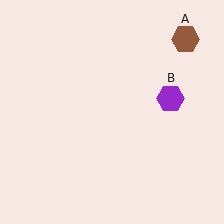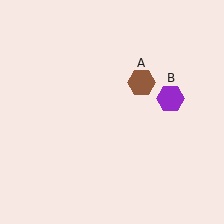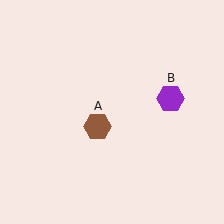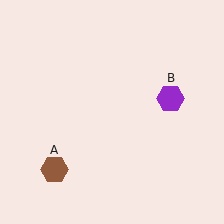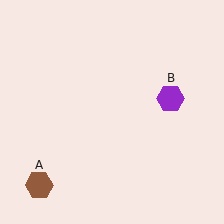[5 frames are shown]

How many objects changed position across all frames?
1 object changed position: brown hexagon (object A).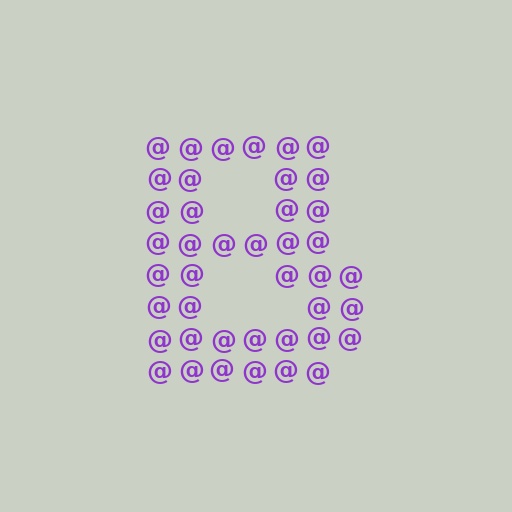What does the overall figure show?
The overall figure shows the letter B.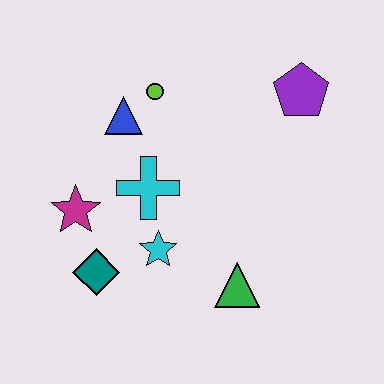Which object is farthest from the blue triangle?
The green triangle is farthest from the blue triangle.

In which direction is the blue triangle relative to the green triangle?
The blue triangle is above the green triangle.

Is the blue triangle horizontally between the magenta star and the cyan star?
Yes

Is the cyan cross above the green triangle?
Yes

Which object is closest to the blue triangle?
The lime circle is closest to the blue triangle.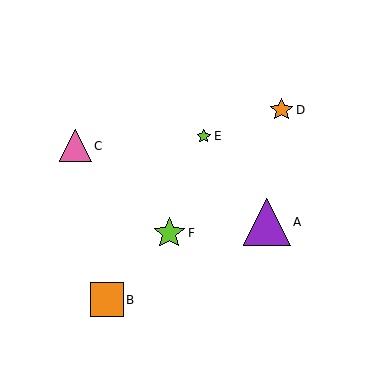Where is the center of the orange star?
The center of the orange star is at (282, 110).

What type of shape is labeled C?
Shape C is a pink triangle.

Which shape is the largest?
The purple triangle (labeled A) is the largest.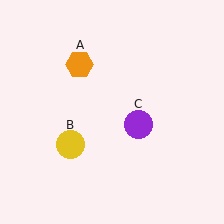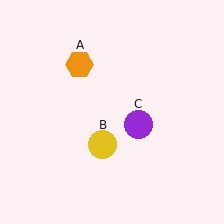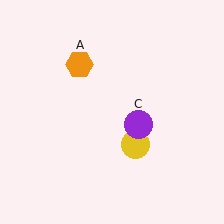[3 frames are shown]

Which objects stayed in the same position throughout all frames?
Orange hexagon (object A) and purple circle (object C) remained stationary.